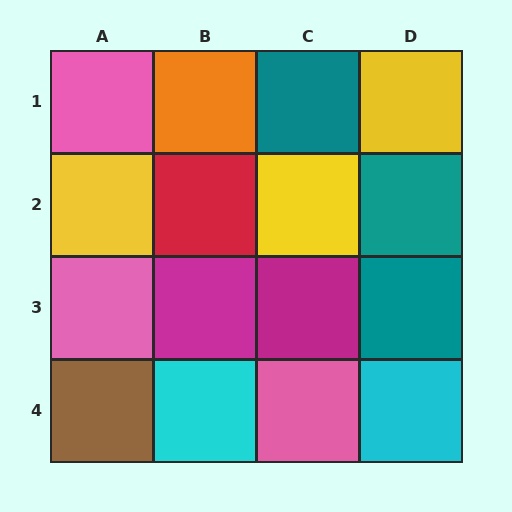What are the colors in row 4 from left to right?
Brown, cyan, pink, cyan.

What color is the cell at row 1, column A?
Pink.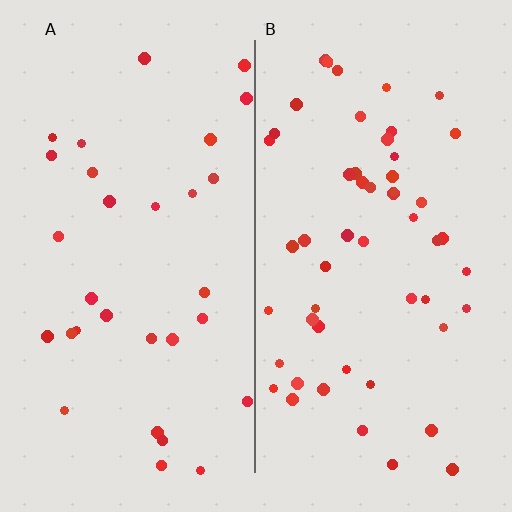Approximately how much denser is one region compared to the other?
Approximately 1.8× — region B over region A.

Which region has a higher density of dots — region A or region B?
B (the right).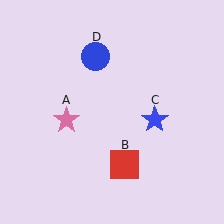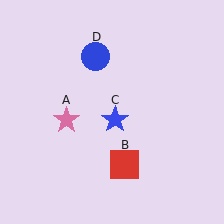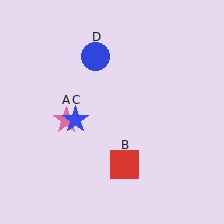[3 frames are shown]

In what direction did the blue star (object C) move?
The blue star (object C) moved left.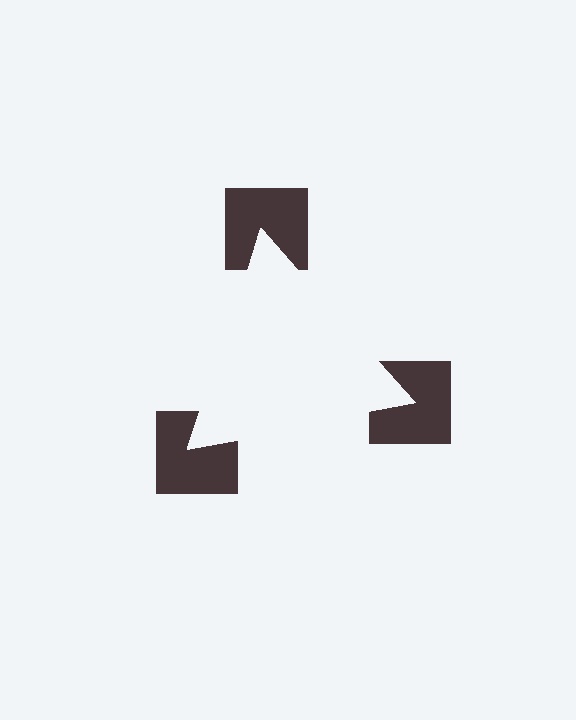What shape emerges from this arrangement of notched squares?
An illusory triangle — its edges are inferred from the aligned wedge cuts in the notched squares, not physically drawn.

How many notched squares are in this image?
There are 3 — one at each vertex of the illusory triangle.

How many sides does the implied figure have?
3 sides.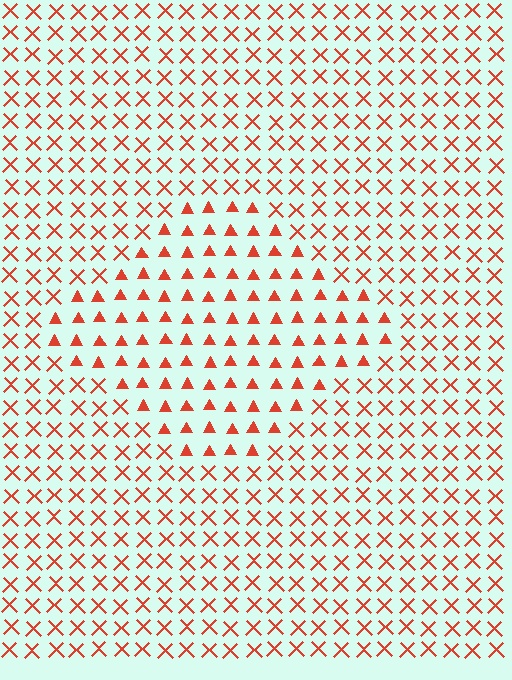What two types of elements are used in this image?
The image uses triangles inside the diamond region and X marks outside it.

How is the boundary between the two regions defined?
The boundary is defined by a change in element shape: triangles inside vs. X marks outside. All elements share the same color and spacing.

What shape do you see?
I see a diamond.